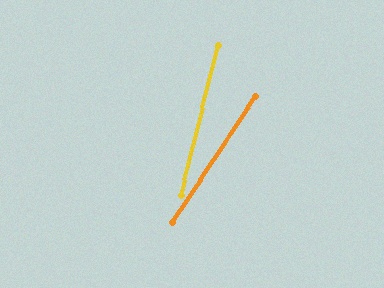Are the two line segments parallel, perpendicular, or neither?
Neither parallel nor perpendicular — they differ by about 19°.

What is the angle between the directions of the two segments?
Approximately 19 degrees.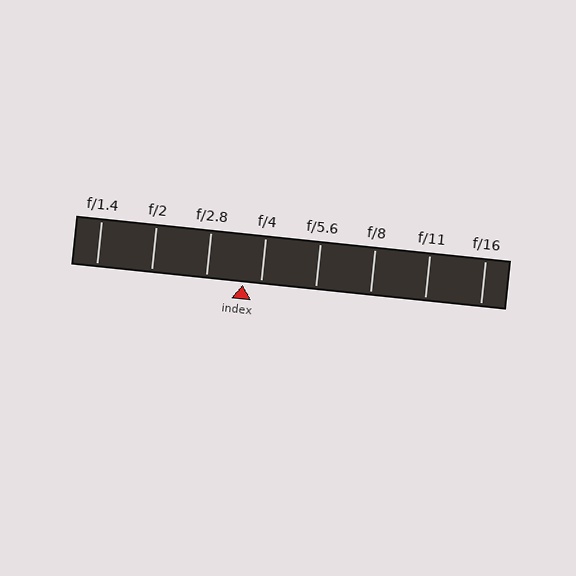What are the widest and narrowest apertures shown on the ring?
The widest aperture shown is f/1.4 and the narrowest is f/16.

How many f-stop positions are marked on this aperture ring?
There are 8 f-stop positions marked.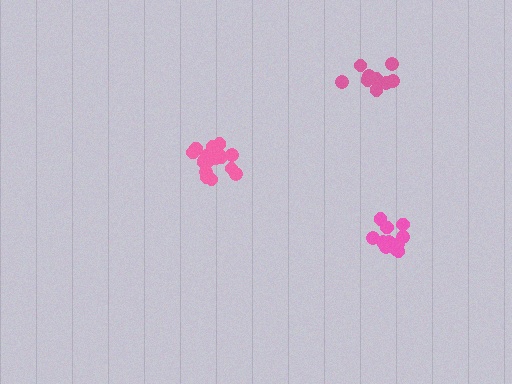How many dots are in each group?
Group 1: 16 dots, Group 2: 11 dots, Group 3: 11 dots (38 total).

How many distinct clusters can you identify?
There are 3 distinct clusters.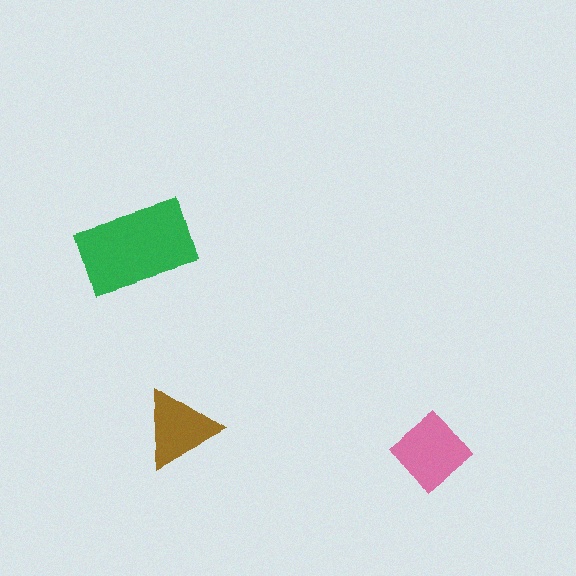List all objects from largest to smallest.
The green rectangle, the pink diamond, the brown triangle.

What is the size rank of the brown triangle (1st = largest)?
3rd.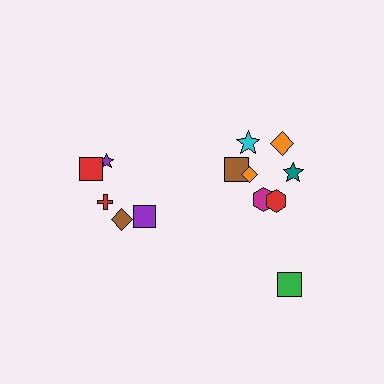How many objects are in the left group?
There are 5 objects.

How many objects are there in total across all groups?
There are 13 objects.